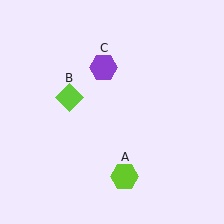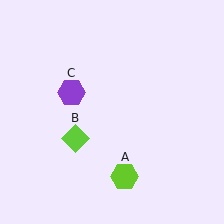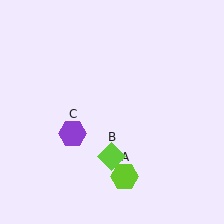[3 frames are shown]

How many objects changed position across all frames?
2 objects changed position: lime diamond (object B), purple hexagon (object C).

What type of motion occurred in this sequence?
The lime diamond (object B), purple hexagon (object C) rotated counterclockwise around the center of the scene.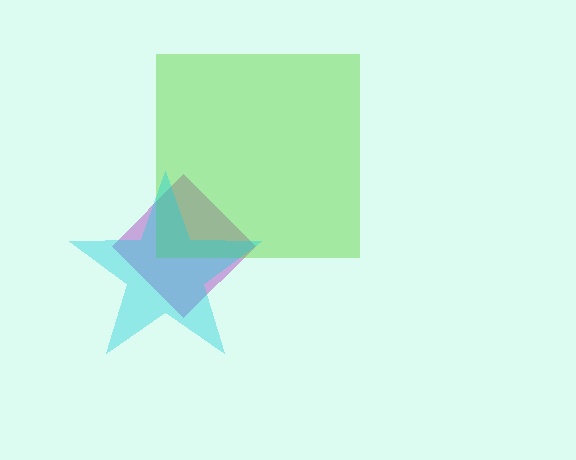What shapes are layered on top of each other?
The layered shapes are: a purple diamond, a lime square, a cyan star.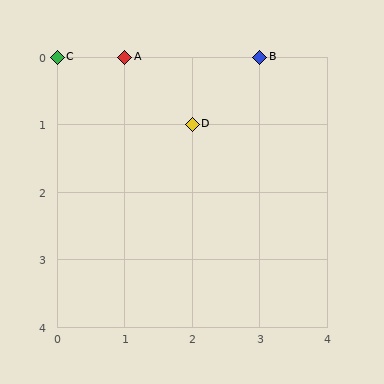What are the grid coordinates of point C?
Point C is at grid coordinates (0, 0).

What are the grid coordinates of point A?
Point A is at grid coordinates (1, 0).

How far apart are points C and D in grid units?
Points C and D are 2 columns and 1 row apart (about 2.2 grid units diagonally).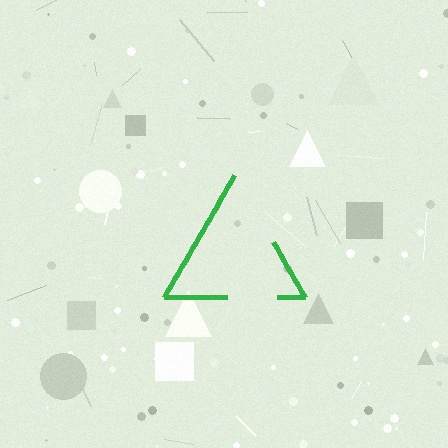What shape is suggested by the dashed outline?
The dashed outline suggests a triangle.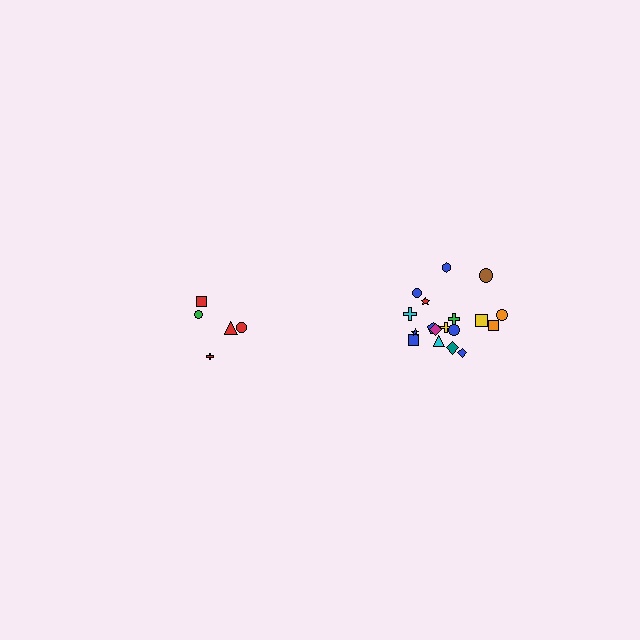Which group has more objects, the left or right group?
The right group.